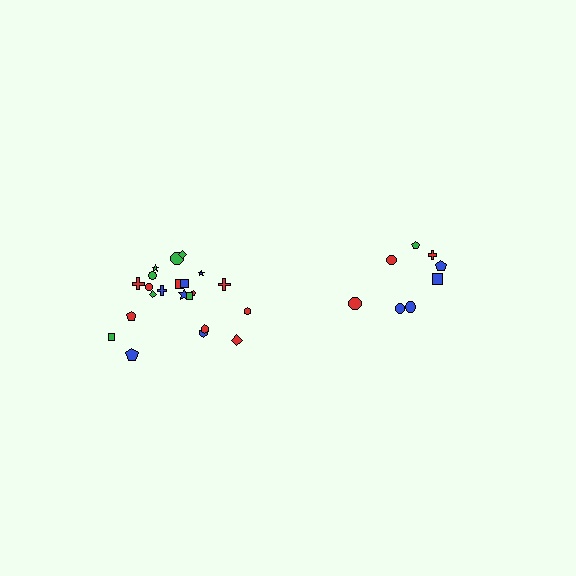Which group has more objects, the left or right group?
The left group.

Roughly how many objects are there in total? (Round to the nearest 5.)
Roughly 30 objects in total.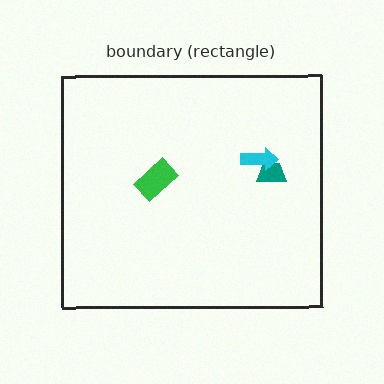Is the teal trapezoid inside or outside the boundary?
Inside.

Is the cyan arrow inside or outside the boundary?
Inside.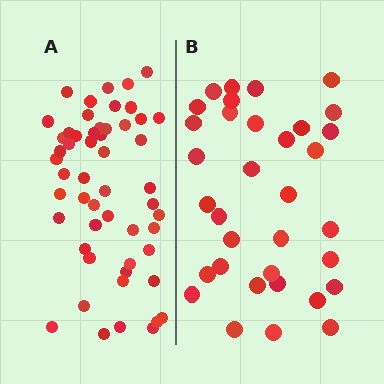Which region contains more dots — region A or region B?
Region A (the left region) has more dots.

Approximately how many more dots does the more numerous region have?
Region A has approximately 20 more dots than region B.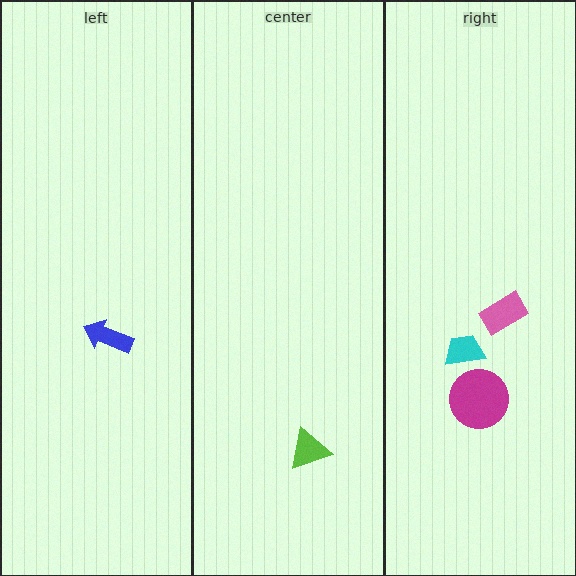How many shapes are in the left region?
1.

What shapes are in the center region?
The lime triangle.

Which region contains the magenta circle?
The right region.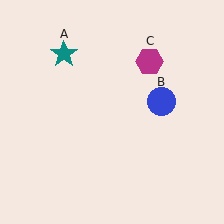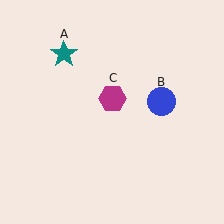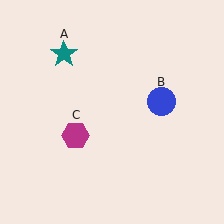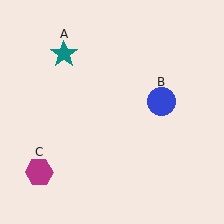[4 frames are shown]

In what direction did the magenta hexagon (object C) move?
The magenta hexagon (object C) moved down and to the left.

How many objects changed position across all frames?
1 object changed position: magenta hexagon (object C).